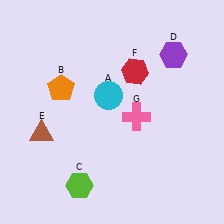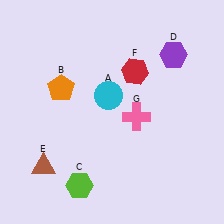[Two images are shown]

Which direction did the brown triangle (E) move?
The brown triangle (E) moved down.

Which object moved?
The brown triangle (E) moved down.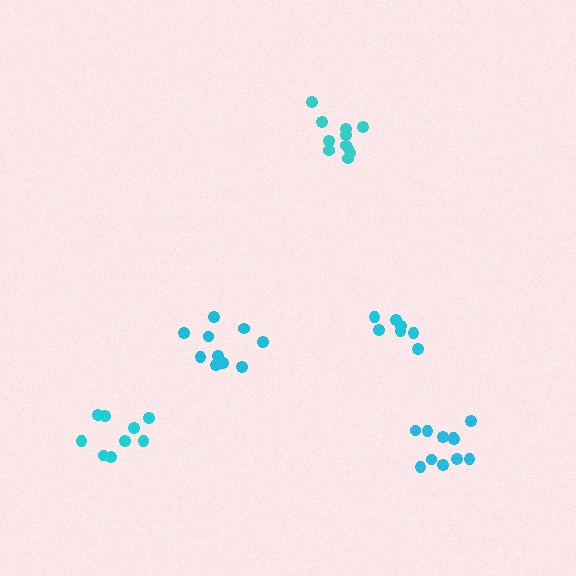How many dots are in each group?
Group 1: 11 dots, Group 2: 7 dots, Group 3: 10 dots, Group 4: 9 dots, Group 5: 11 dots (48 total).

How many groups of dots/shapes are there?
There are 5 groups.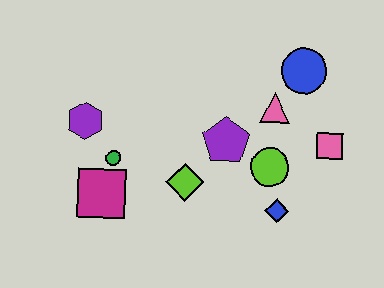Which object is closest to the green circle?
The magenta square is closest to the green circle.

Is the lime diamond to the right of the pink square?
No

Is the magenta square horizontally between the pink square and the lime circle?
No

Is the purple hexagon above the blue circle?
No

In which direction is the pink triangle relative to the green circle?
The pink triangle is to the right of the green circle.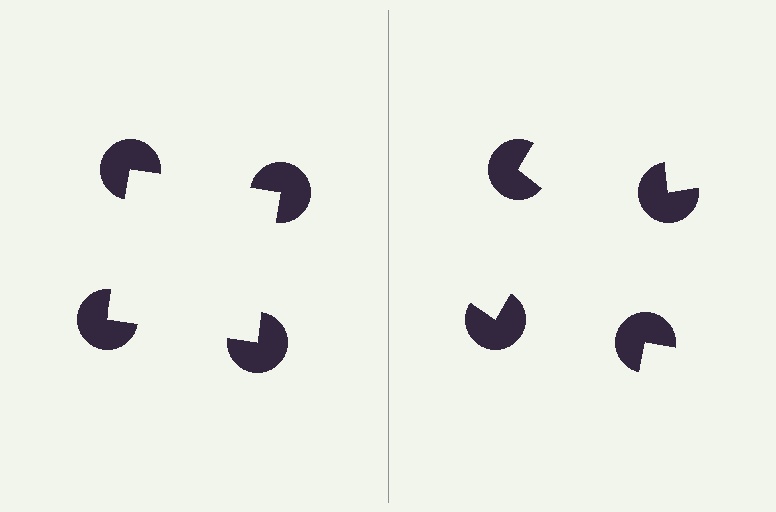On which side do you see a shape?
An illusory square appears on the left side. On the right side the wedge cuts are rotated, so no coherent shape forms.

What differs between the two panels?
The pac-man discs are positioned identically on both sides; only the wedge orientations differ. On the left they align to a square; on the right they are misaligned.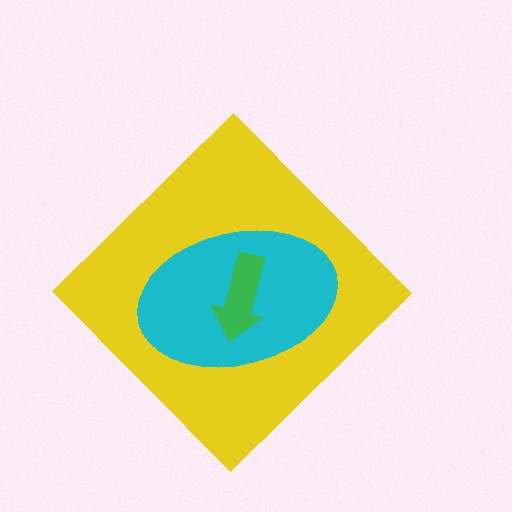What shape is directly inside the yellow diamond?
The cyan ellipse.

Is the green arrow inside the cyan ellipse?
Yes.